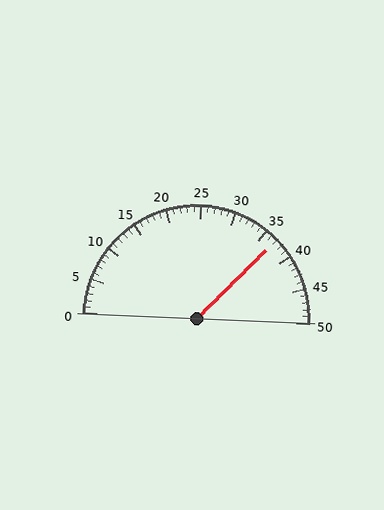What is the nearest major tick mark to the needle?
The nearest major tick mark is 35.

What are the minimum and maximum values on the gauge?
The gauge ranges from 0 to 50.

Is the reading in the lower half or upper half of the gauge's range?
The reading is in the upper half of the range (0 to 50).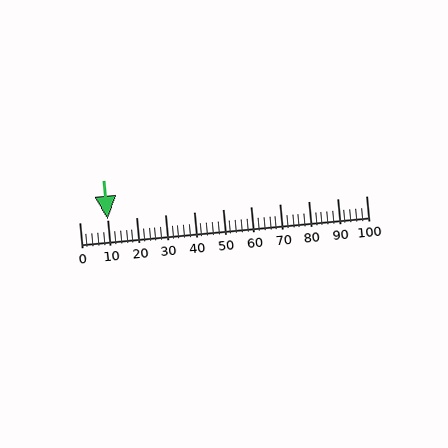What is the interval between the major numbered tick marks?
The major tick marks are spaced 10 units apart.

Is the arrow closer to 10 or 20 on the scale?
The arrow is closer to 10.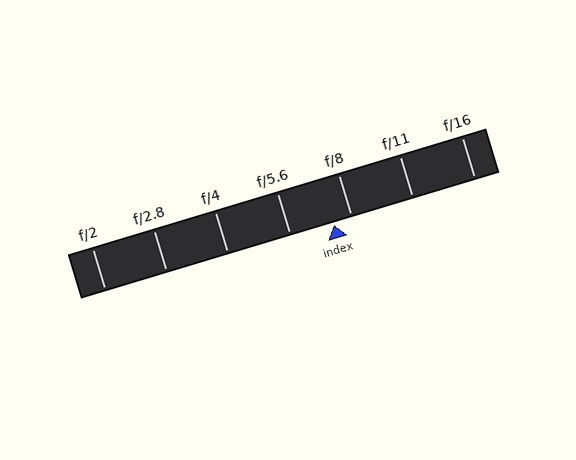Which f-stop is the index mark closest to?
The index mark is closest to f/8.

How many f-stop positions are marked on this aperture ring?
There are 7 f-stop positions marked.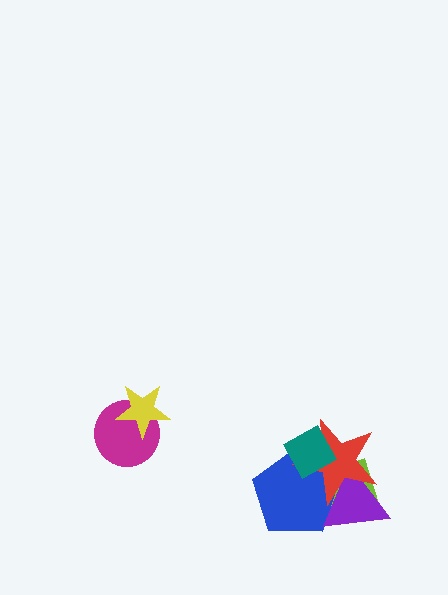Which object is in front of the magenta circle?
The yellow star is in front of the magenta circle.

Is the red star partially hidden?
Yes, it is partially covered by another shape.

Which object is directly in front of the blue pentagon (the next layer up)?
The purple triangle is directly in front of the blue pentagon.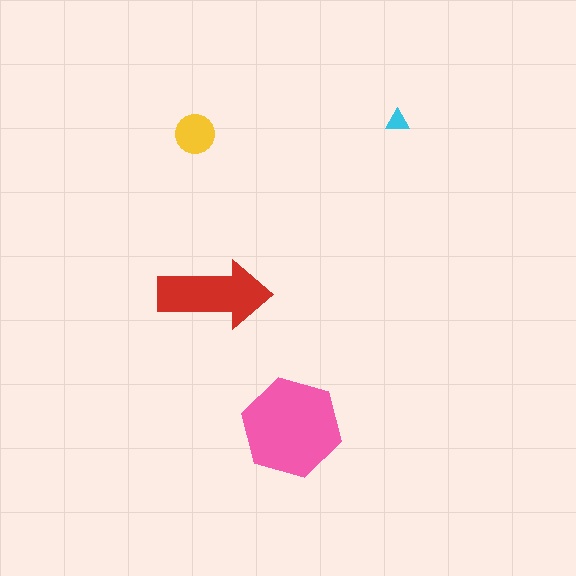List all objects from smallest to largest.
The cyan triangle, the yellow circle, the red arrow, the pink hexagon.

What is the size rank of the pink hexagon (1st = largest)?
1st.